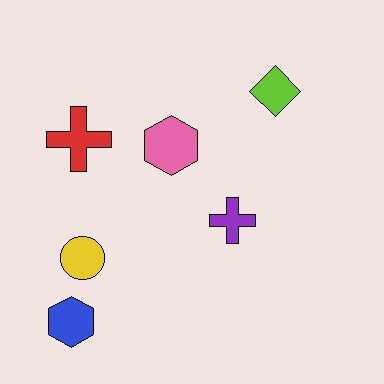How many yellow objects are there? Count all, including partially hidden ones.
There is 1 yellow object.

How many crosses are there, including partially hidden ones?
There are 2 crosses.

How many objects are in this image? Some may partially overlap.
There are 6 objects.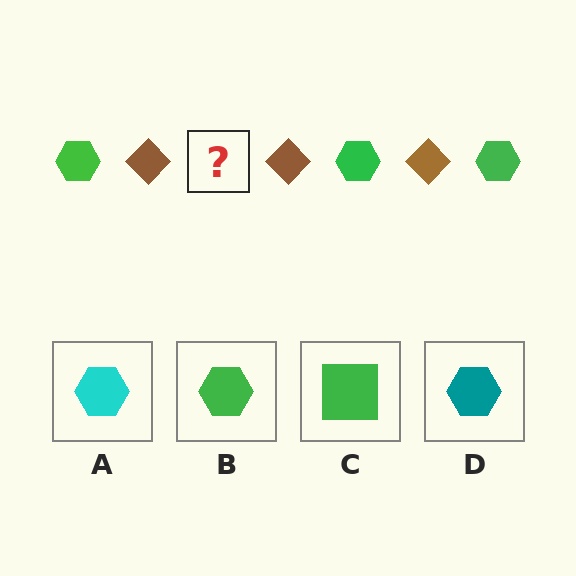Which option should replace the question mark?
Option B.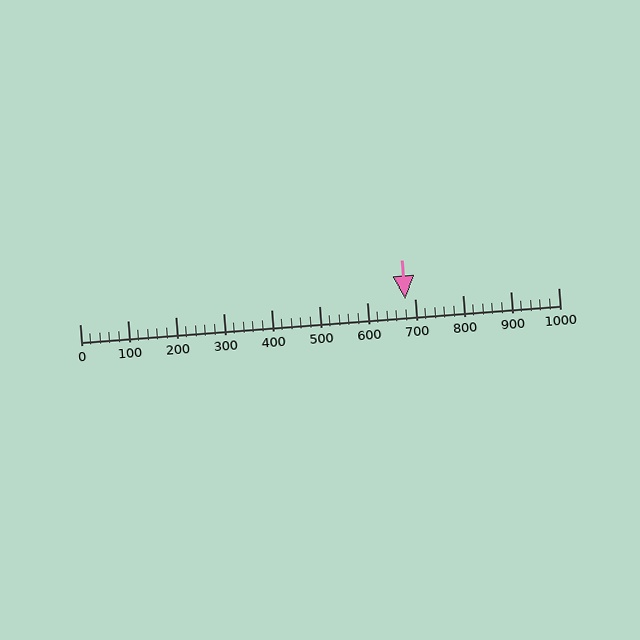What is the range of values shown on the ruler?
The ruler shows values from 0 to 1000.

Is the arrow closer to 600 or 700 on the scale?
The arrow is closer to 700.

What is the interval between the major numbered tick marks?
The major tick marks are spaced 100 units apart.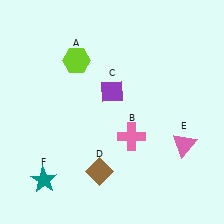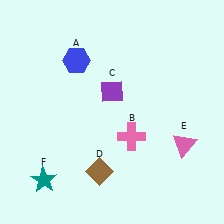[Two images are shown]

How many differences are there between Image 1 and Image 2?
There is 1 difference between the two images.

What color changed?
The hexagon (A) changed from lime in Image 1 to blue in Image 2.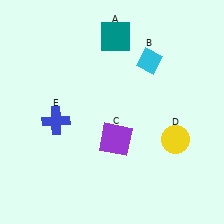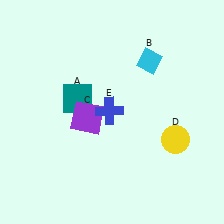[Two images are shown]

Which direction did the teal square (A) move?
The teal square (A) moved down.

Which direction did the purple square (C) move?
The purple square (C) moved left.